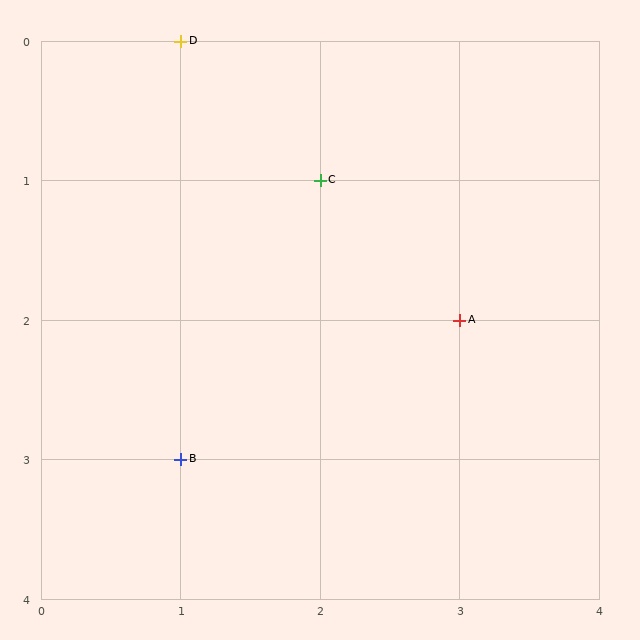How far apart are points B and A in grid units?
Points B and A are 2 columns and 1 row apart (about 2.2 grid units diagonally).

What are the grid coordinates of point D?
Point D is at grid coordinates (1, 0).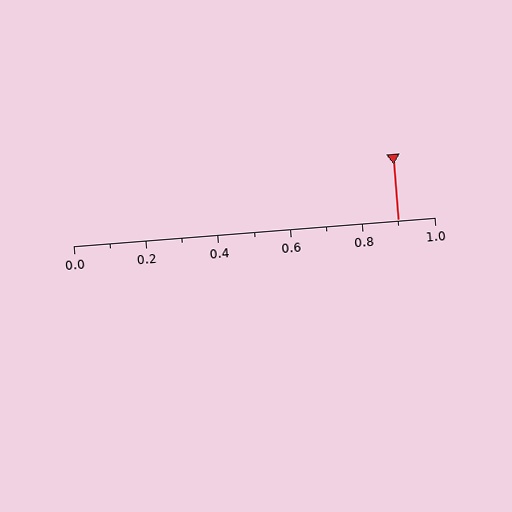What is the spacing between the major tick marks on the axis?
The major ticks are spaced 0.2 apart.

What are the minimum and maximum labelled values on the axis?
The axis runs from 0.0 to 1.0.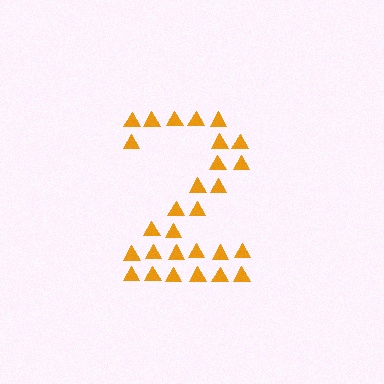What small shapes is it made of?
It is made of small triangles.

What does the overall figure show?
The overall figure shows the digit 2.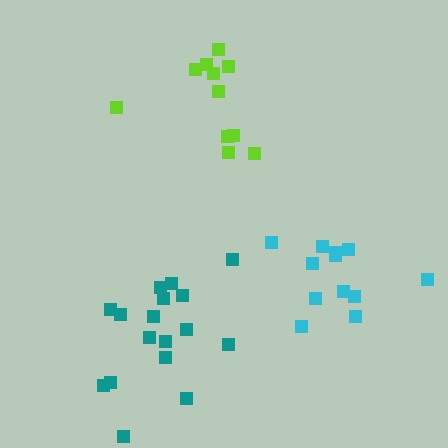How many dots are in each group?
Group 1: 11 dots, Group 2: 12 dots, Group 3: 17 dots (40 total).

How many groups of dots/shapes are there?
There are 3 groups.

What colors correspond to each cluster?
The clusters are colored: lime, cyan, teal.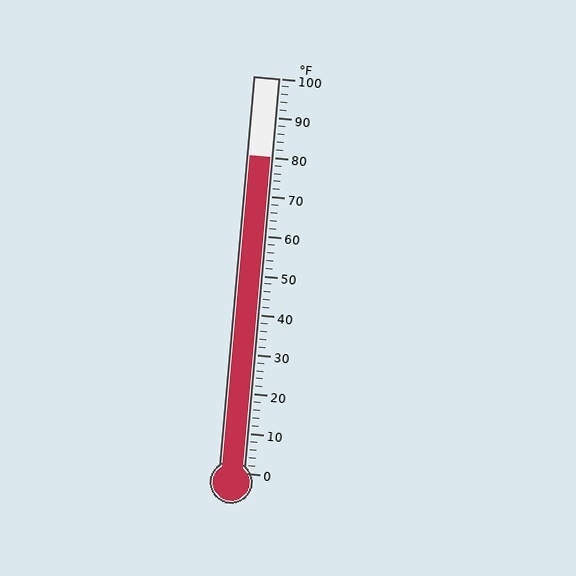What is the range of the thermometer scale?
The thermometer scale ranges from 0°F to 100°F.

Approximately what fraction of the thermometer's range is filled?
The thermometer is filled to approximately 80% of its range.